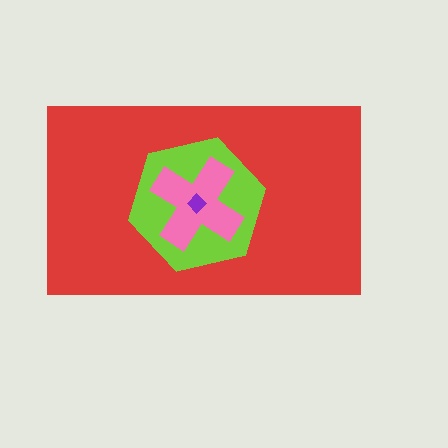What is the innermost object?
The purple diamond.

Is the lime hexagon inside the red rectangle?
Yes.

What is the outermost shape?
The red rectangle.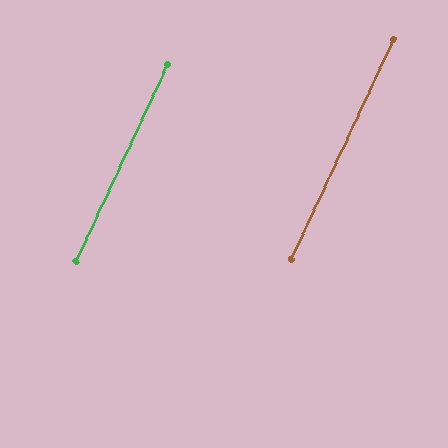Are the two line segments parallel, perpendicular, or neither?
Parallel — their directions differ by only 0.1°.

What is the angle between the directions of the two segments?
Approximately 0 degrees.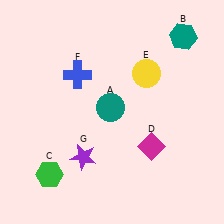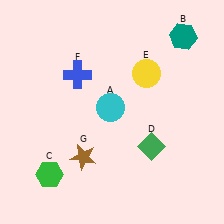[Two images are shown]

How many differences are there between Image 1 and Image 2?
There are 3 differences between the two images.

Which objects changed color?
A changed from teal to cyan. D changed from magenta to green. G changed from purple to brown.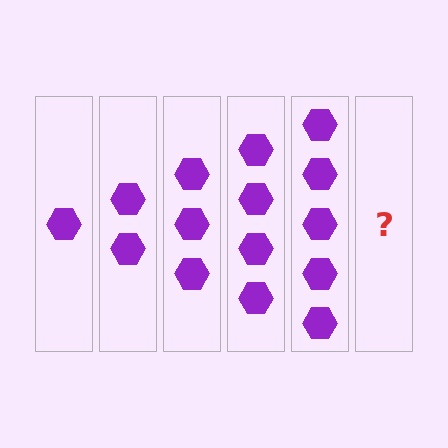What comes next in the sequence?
The next element should be 6 hexagons.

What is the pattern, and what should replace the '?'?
The pattern is that each step adds one more hexagon. The '?' should be 6 hexagons.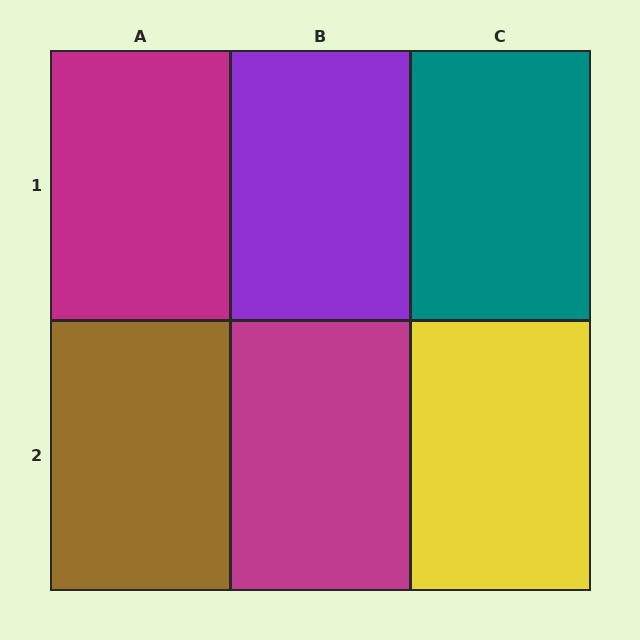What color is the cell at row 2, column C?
Yellow.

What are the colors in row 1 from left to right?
Magenta, purple, teal.